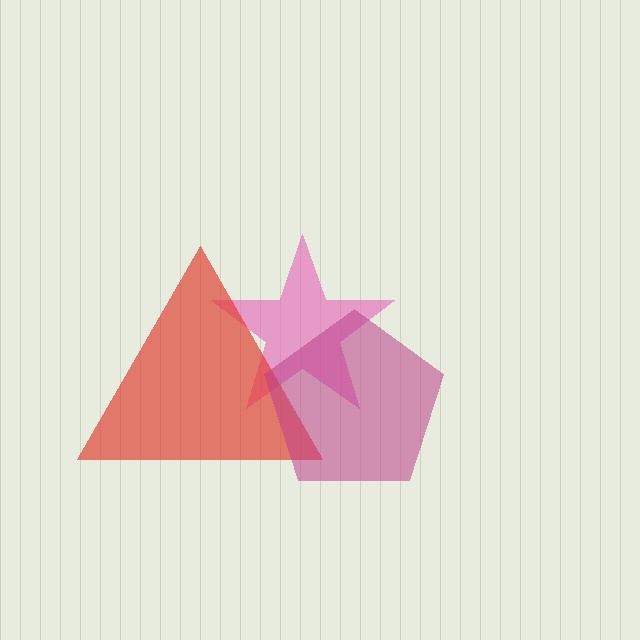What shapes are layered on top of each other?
The layered shapes are: a pink star, a red triangle, a magenta pentagon.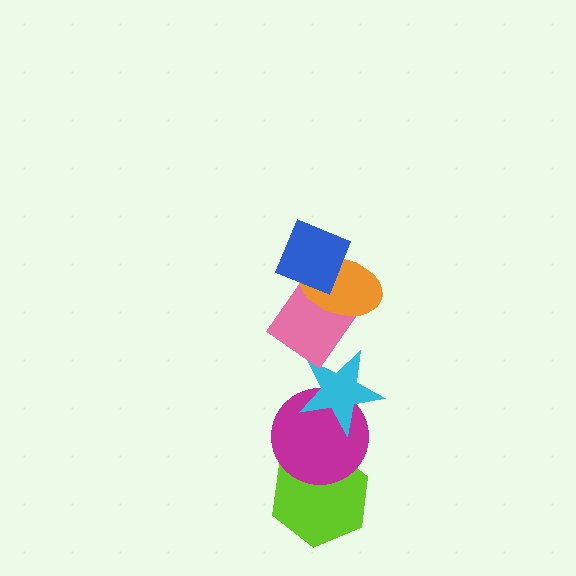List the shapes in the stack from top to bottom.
From top to bottom: the blue diamond, the orange ellipse, the pink diamond, the cyan star, the magenta circle, the lime hexagon.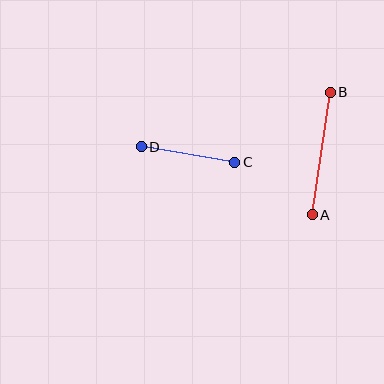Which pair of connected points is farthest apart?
Points A and B are farthest apart.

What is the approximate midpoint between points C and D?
The midpoint is at approximately (188, 155) pixels.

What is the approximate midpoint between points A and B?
The midpoint is at approximately (321, 154) pixels.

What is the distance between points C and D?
The distance is approximately 95 pixels.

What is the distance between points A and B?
The distance is approximately 124 pixels.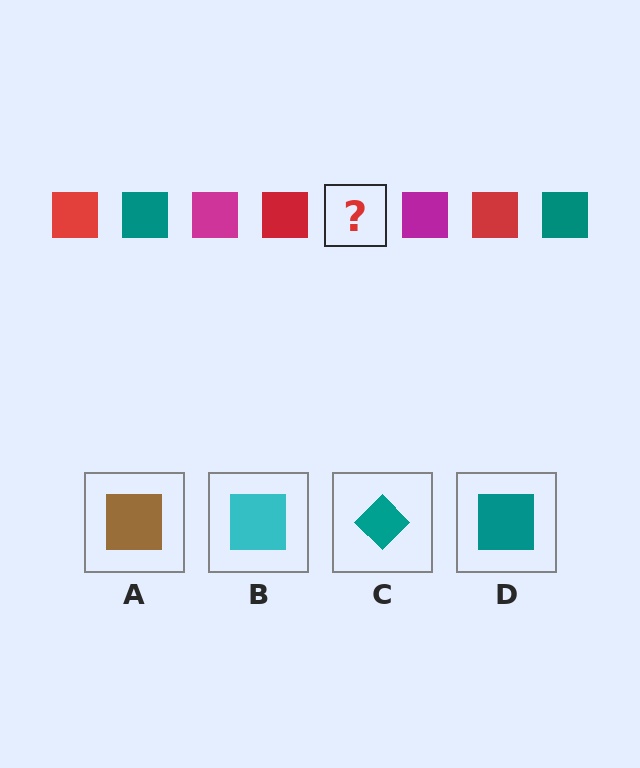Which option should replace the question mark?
Option D.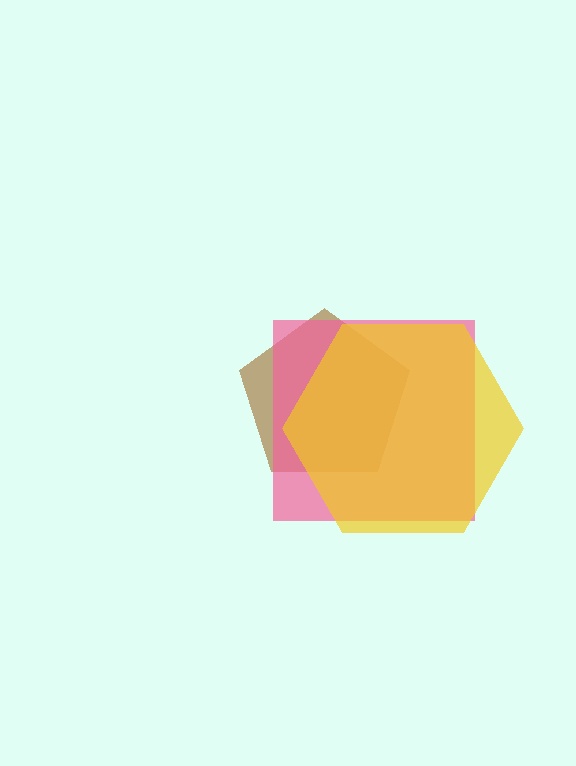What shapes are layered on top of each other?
The layered shapes are: a brown pentagon, a pink square, a yellow hexagon.